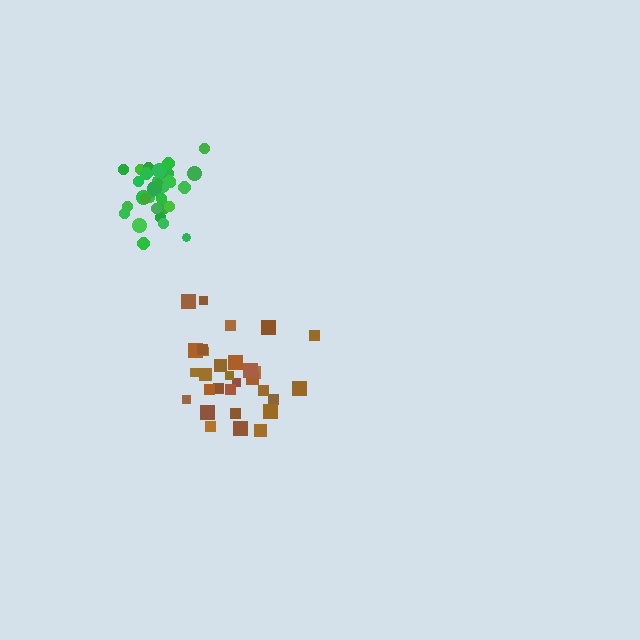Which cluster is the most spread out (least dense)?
Brown.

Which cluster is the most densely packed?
Green.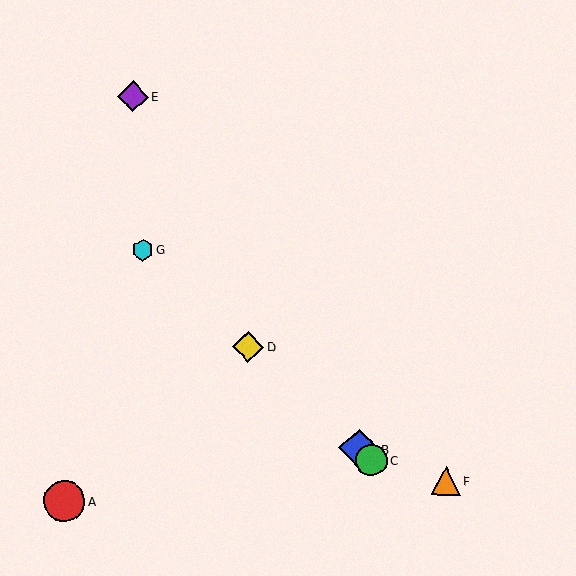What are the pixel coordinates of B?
Object B is at (359, 449).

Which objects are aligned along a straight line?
Objects B, C, D, G are aligned along a straight line.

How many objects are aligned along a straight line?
4 objects (B, C, D, G) are aligned along a straight line.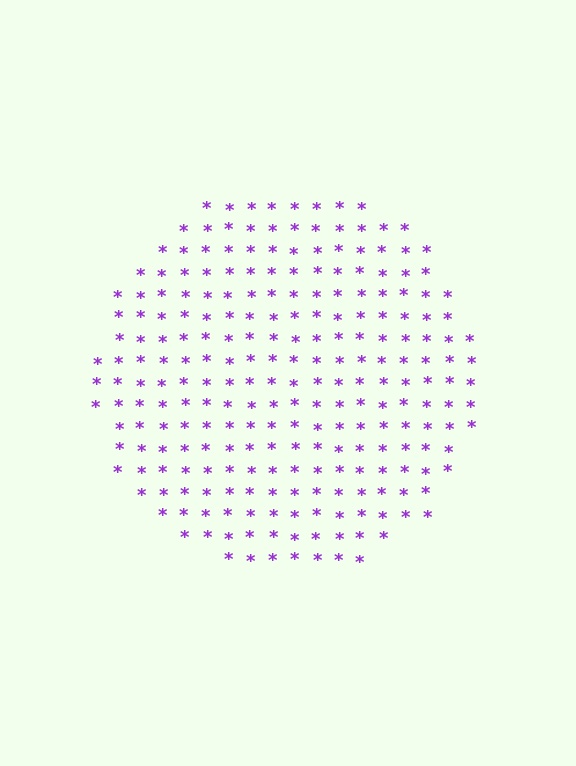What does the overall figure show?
The overall figure shows a circle.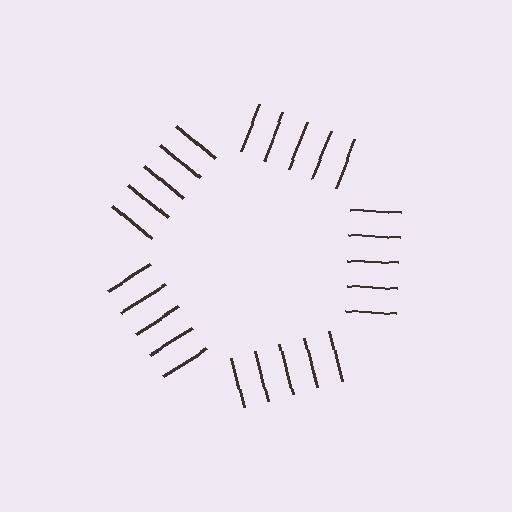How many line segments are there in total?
25 — 5 along each of the 5 edges.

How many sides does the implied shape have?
5 sides — the line-ends trace a pentagon.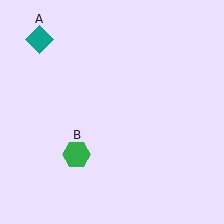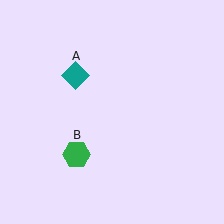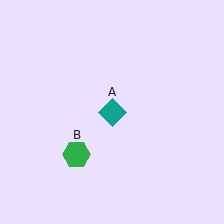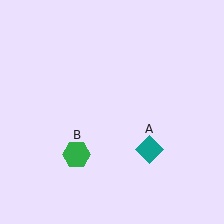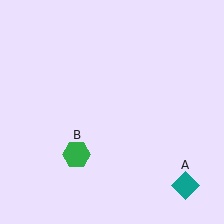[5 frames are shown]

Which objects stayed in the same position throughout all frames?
Green hexagon (object B) remained stationary.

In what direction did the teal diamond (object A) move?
The teal diamond (object A) moved down and to the right.